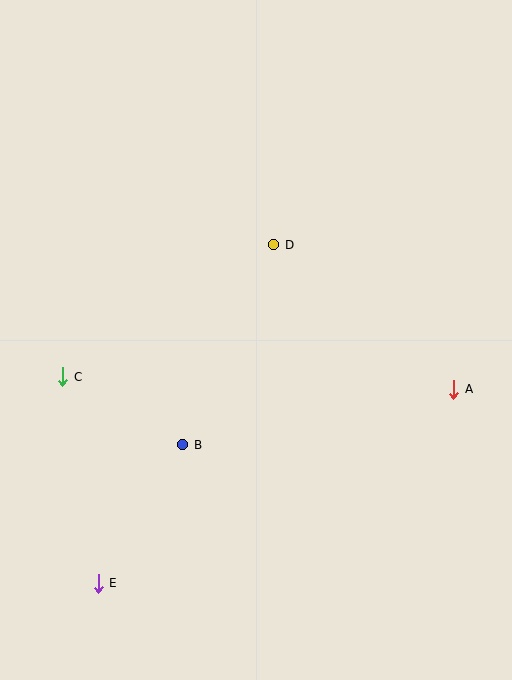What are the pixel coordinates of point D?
Point D is at (274, 245).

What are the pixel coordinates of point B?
Point B is at (183, 445).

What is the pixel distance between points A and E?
The distance between A and E is 405 pixels.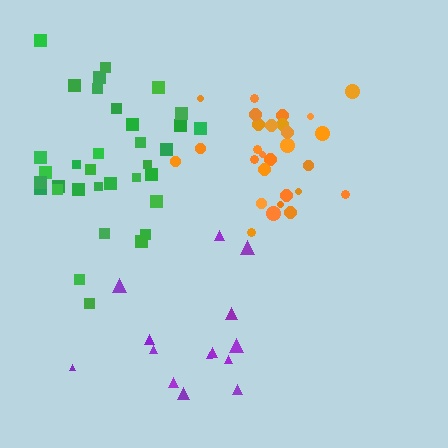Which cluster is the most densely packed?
Orange.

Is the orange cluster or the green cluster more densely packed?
Orange.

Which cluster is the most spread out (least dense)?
Purple.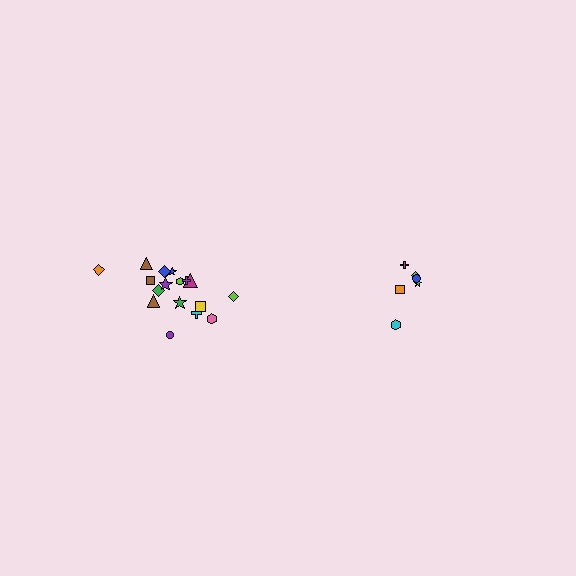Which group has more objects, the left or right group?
The left group.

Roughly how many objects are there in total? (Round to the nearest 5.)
Roughly 25 objects in total.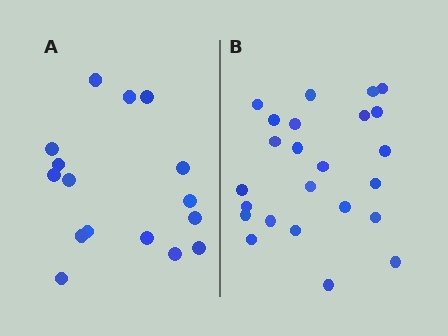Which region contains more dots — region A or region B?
Region B (the right region) has more dots.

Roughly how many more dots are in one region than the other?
Region B has roughly 8 or so more dots than region A.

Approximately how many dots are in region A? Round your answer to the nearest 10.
About 20 dots. (The exact count is 16, which rounds to 20.)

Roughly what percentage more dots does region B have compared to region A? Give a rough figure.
About 50% more.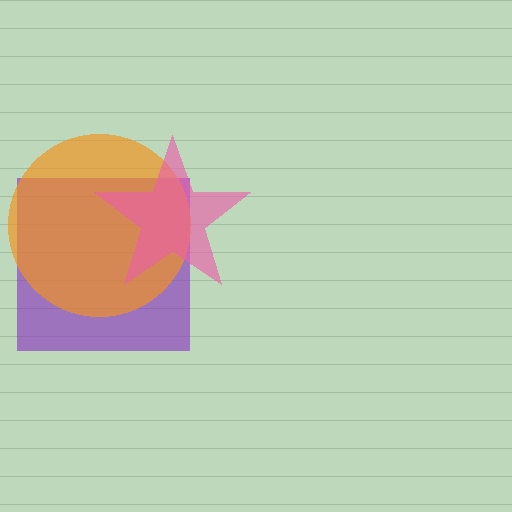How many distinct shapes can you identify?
There are 3 distinct shapes: a purple square, an orange circle, a pink star.